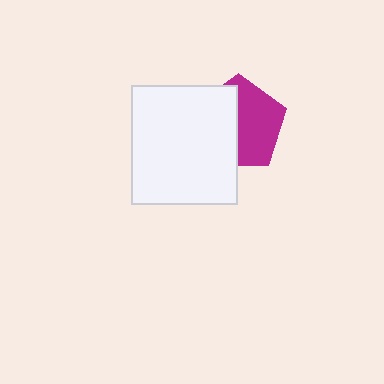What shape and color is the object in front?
The object in front is a white rectangle.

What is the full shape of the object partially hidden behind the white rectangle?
The partially hidden object is a magenta pentagon.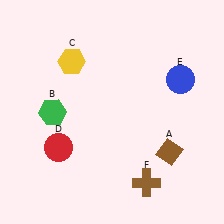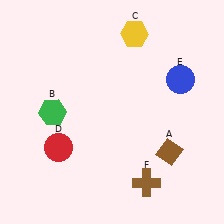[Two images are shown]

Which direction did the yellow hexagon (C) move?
The yellow hexagon (C) moved right.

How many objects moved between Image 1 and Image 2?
1 object moved between the two images.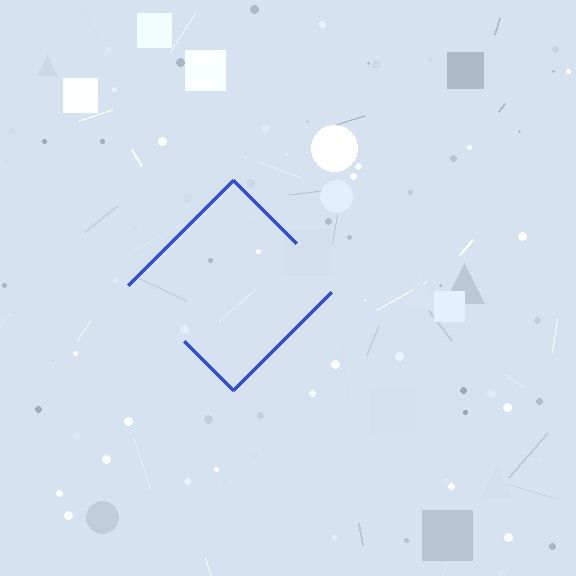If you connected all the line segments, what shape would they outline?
They would outline a diamond.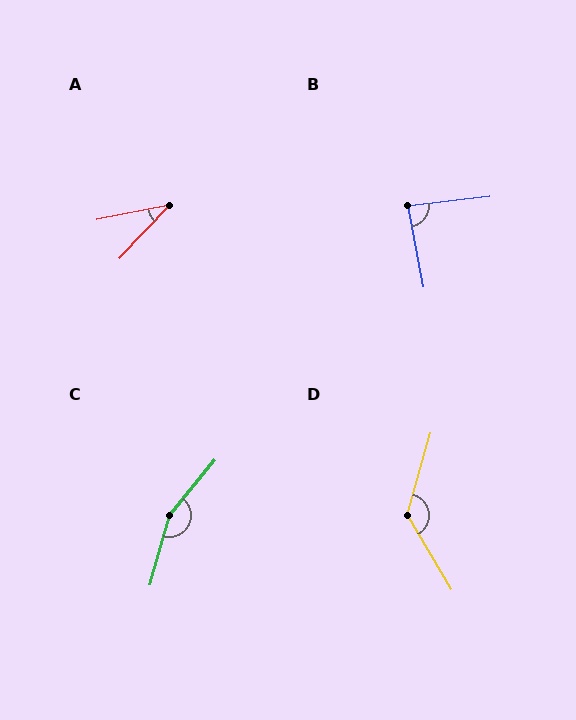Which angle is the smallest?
A, at approximately 35 degrees.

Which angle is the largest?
C, at approximately 156 degrees.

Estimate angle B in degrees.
Approximately 85 degrees.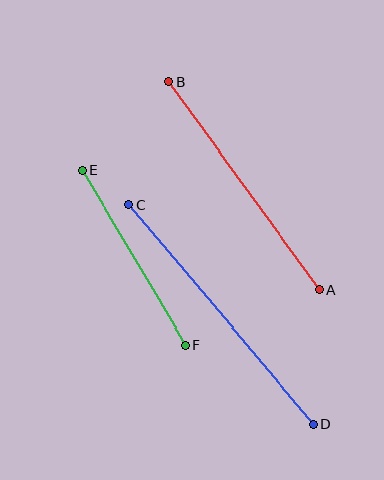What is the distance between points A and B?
The distance is approximately 257 pixels.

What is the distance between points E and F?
The distance is approximately 203 pixels.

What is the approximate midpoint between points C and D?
The midpoint is at approximately (221, 314) pixels.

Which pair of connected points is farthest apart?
Points C and D are farthest apart.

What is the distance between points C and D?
The distance is approximately 287 pixels.